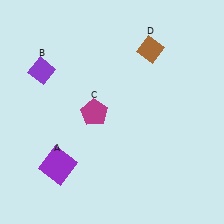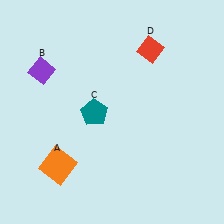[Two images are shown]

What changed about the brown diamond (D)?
In Image 1, D is brown. In Image 2, it changed to red.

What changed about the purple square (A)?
In Image 1, A is purple. In Image 2, it changed to orange.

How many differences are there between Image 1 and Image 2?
There are 3 differences between the two images.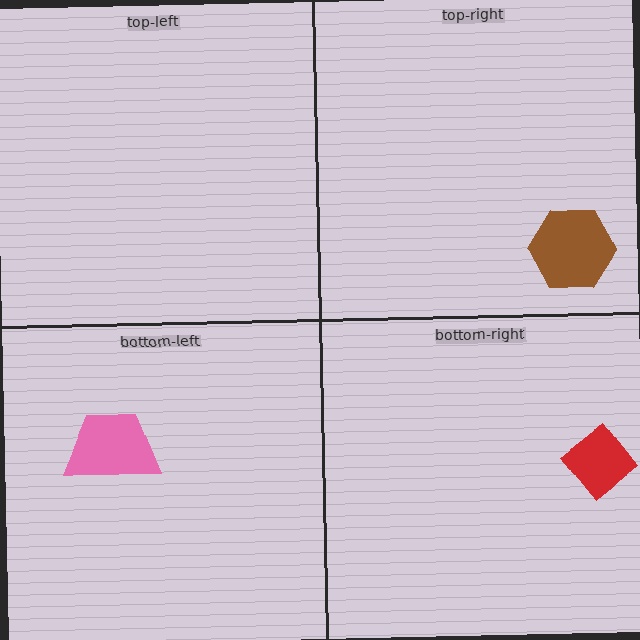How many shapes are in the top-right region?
1.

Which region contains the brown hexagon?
The top-right region.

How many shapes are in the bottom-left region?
1.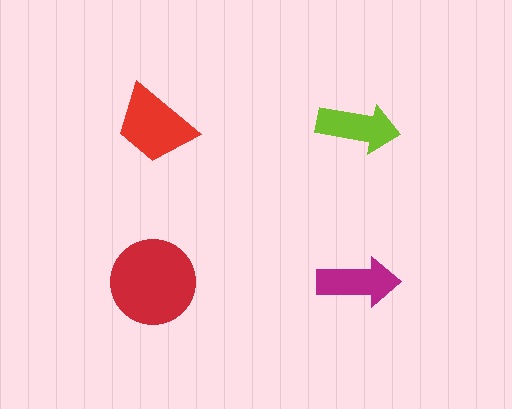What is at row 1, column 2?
A lime arrow.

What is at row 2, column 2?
A magenta arrow.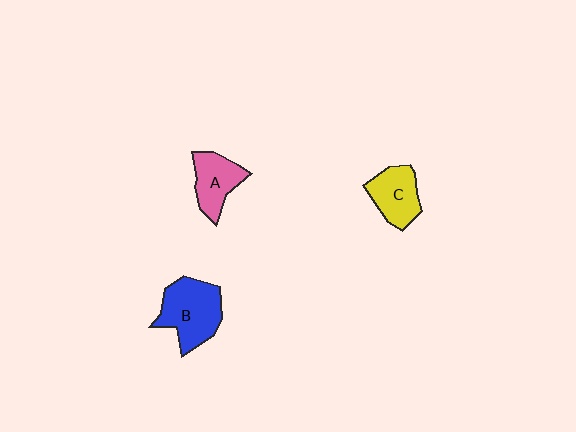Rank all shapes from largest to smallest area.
From largest to smallest: B (blue), C (yellow), A (pink).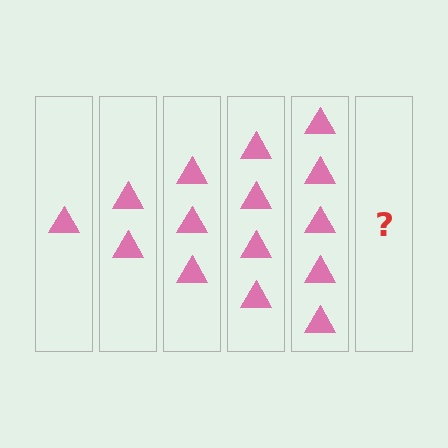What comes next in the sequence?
The next element should be 6 triangles.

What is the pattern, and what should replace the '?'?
The pattern is that each step adds one more triangle. The '?' should be 6 triangles.